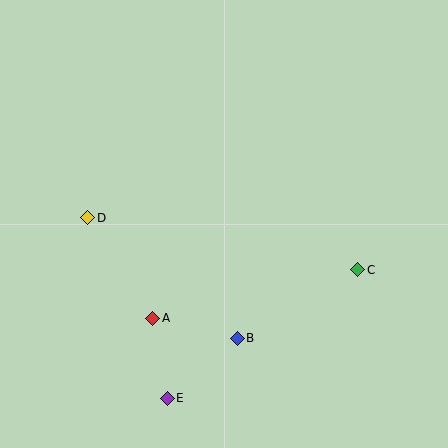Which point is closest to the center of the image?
Point B at (237, 338) is closest to the center.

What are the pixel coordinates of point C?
Point C is at (358, 270).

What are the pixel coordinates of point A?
Point A is at (153, 318).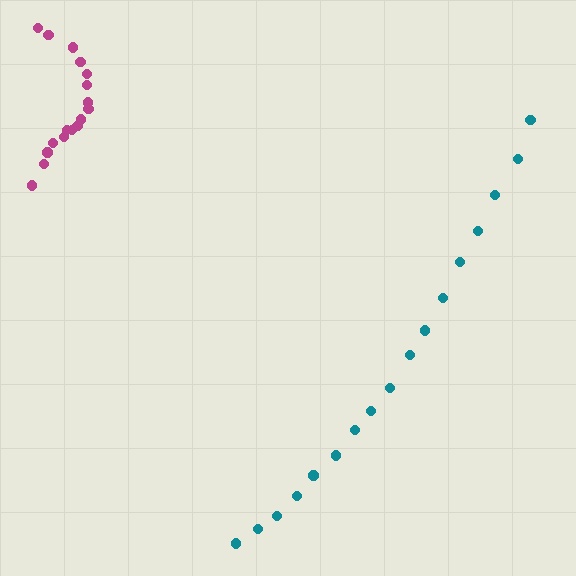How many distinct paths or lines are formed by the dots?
There are 2 distinct paths.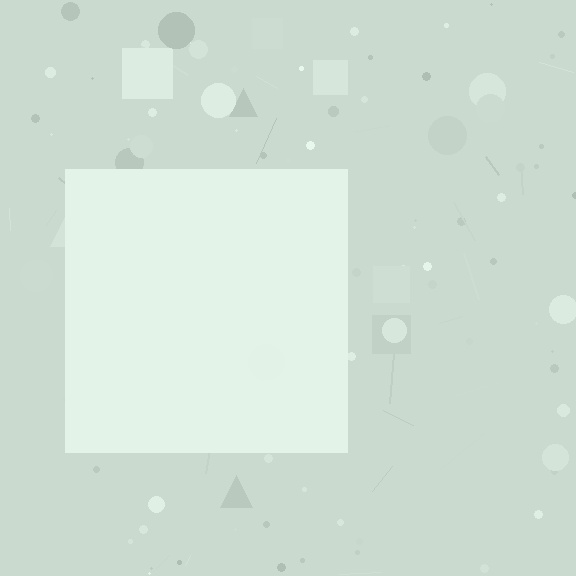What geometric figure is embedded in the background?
A square is embedded in the background.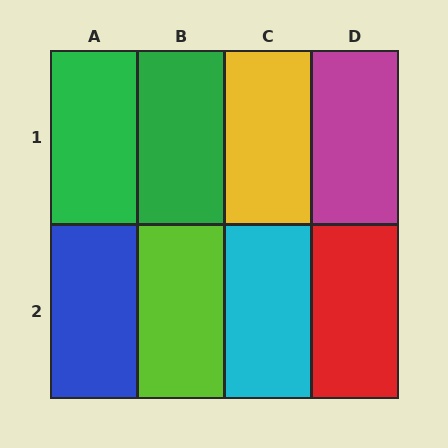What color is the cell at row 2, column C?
Cyan.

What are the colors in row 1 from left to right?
Green, green, yellow, magenta.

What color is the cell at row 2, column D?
Red.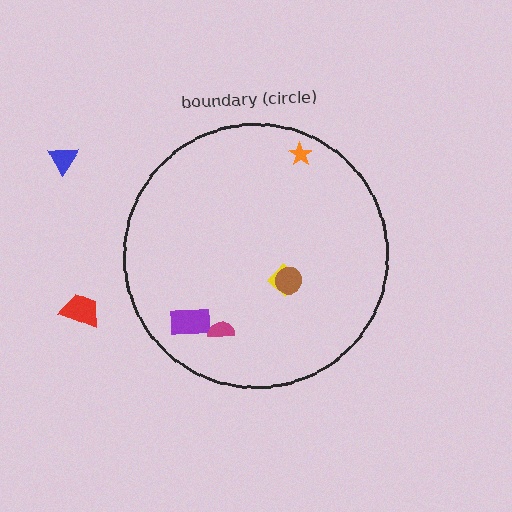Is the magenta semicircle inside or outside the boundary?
Inside.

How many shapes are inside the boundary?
5 inside, 2 outside.